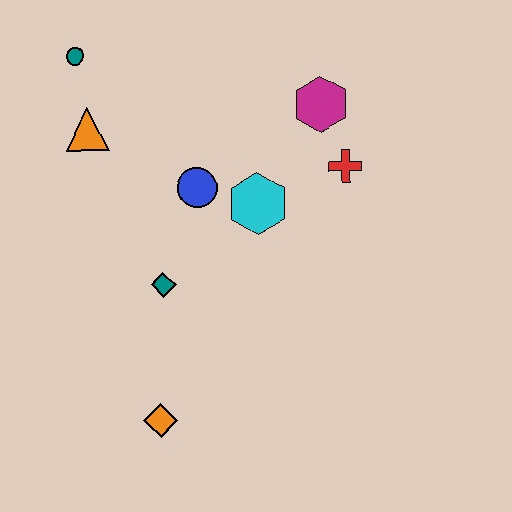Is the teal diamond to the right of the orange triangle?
Yes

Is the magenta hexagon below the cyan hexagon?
No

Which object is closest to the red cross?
The magenta hexagon is closest to the red cross.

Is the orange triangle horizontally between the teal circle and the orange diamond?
Yes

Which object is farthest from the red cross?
The orange diamond is farthest from the red cross.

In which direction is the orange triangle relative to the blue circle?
The orange triangle is to the left of the blue circle.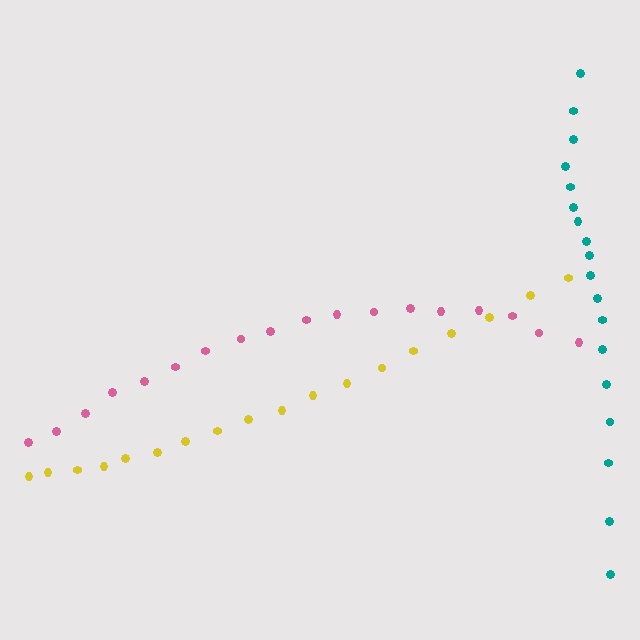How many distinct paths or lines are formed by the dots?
There are 3 distinct paths.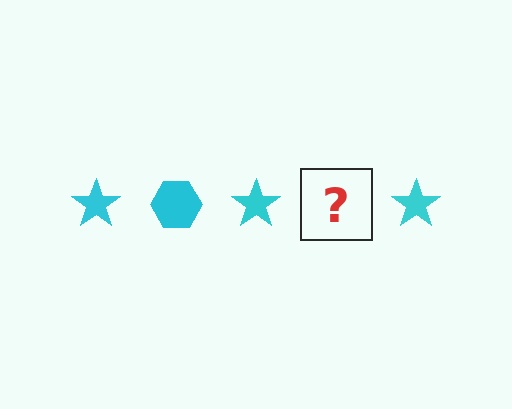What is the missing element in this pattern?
The missing element is a cyan hexagon.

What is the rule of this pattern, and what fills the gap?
The rule is that the pattern cycles through star, hexagon shapes in cyan. The gap should be filled with a cyan hexagon.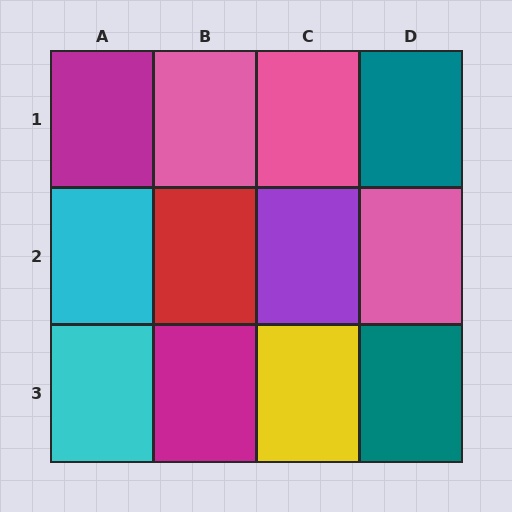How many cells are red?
1 cell is red.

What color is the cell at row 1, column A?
Magenta.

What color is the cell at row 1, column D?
Teal.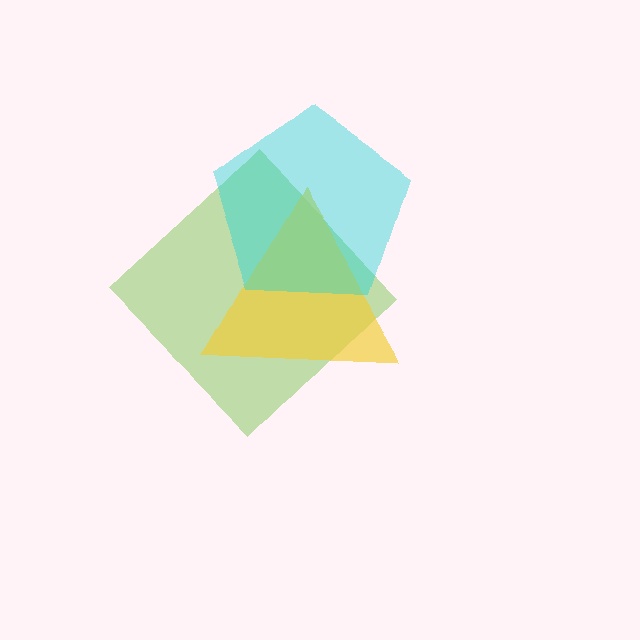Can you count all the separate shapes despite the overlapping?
Yes, there are 3 separate shapes.